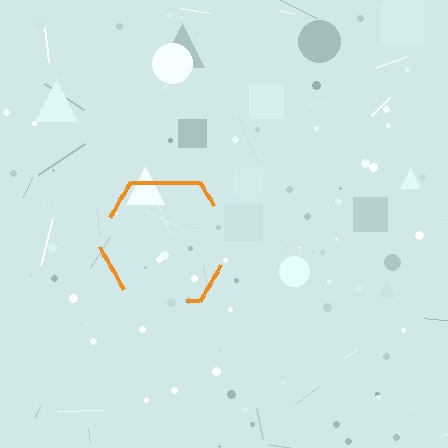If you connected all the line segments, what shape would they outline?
They would outline a hexagon.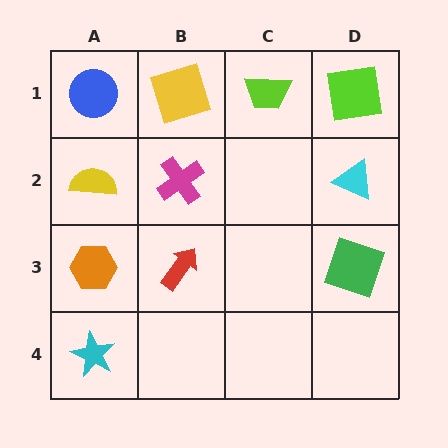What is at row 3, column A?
An orange hexagon.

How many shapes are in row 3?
3 shapes.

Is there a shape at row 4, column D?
No, that cell is empty.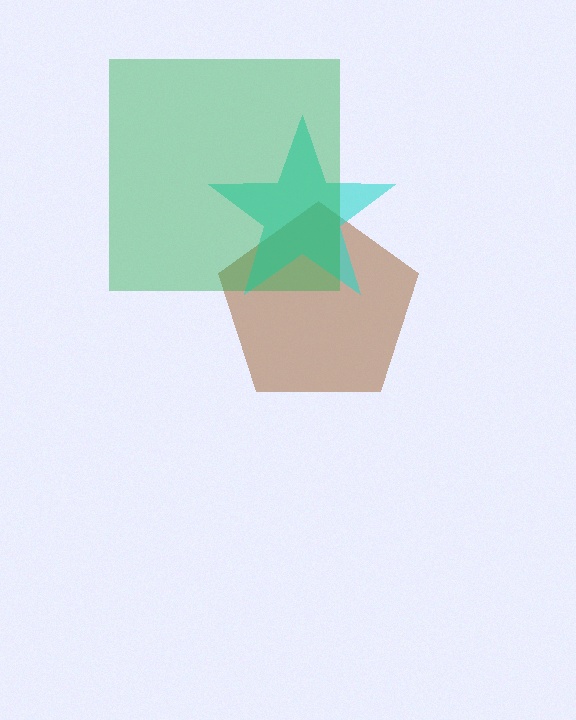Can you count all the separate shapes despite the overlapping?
Yes, there are 3 separate shapes.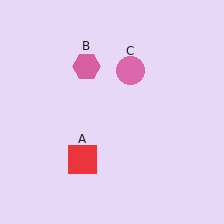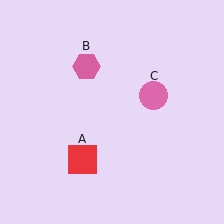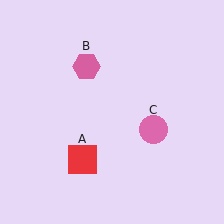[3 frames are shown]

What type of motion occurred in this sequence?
The pink circle (object C) rotated clockwise around the center of the scene.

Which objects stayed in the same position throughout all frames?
Red square (object A) and pink hexagon (object B) remained stationary.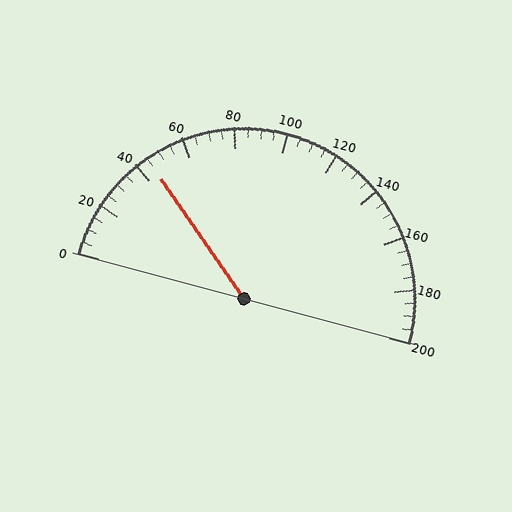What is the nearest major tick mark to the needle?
The nearest major tick mark is 40.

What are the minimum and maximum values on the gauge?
The gauge ranges from 0 to 200.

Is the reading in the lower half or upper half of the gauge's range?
The reading is in the lower half of the range (0 to 200).